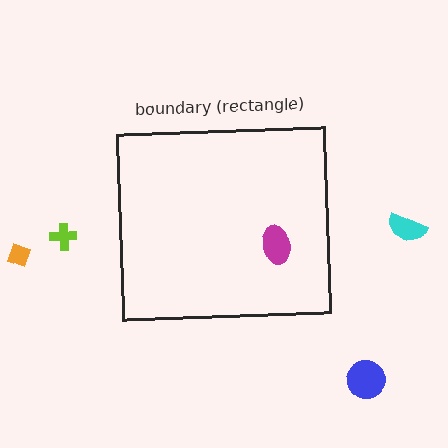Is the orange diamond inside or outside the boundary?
Outside.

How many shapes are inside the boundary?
1 inside, 4 outside.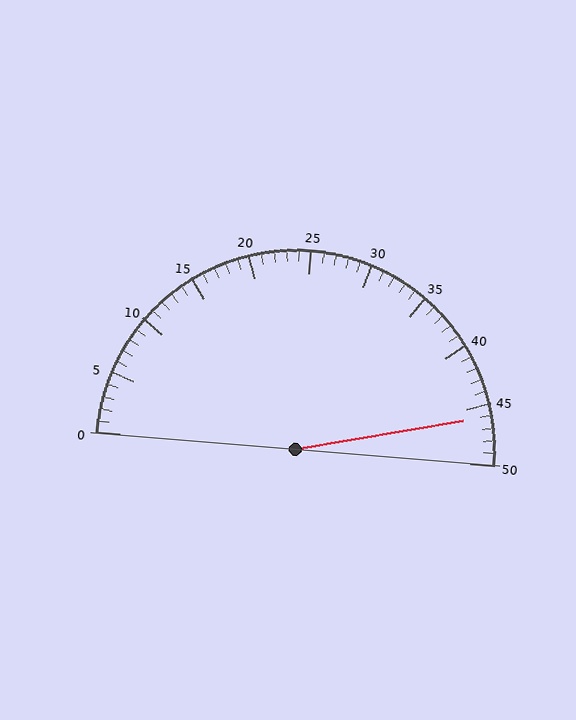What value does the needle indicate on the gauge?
The needle indicates approximately 46.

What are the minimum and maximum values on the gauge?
The gauge ranges from 0 to 50.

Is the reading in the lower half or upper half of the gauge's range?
The reading is in the upper half of the range (0 to 50).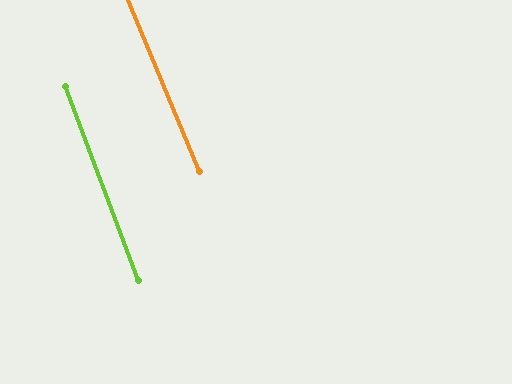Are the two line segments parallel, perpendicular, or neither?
Parallel — their directions differ by only 1.9°.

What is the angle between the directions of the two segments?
Approximately 2 degrees.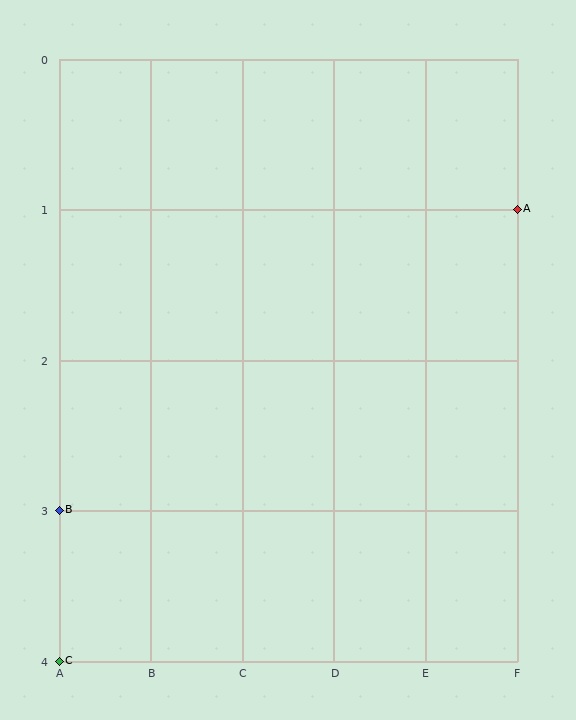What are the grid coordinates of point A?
Point A is at grid coordinates (F, 1).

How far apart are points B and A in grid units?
Points B and A are 5 columns and 2 rows apart (about 5.4 grid units diagonally).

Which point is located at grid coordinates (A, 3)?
Point B is at (A, 3).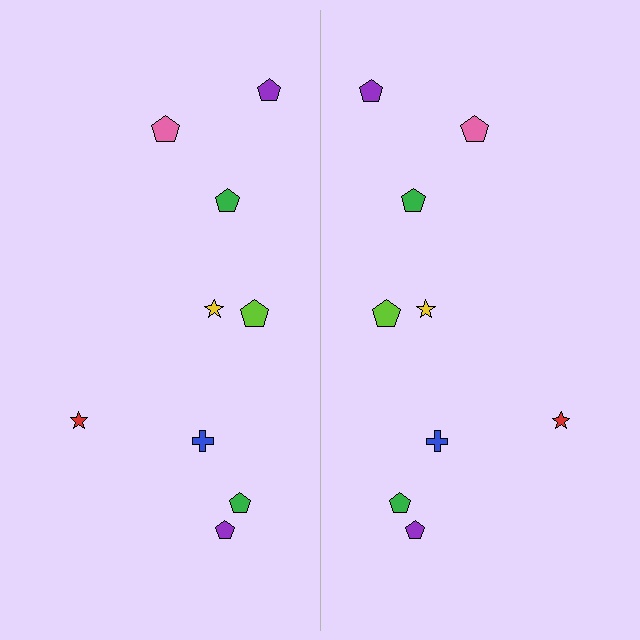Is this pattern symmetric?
Yes, this pattern has bilateral (reflection) symmetry.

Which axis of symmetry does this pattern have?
The pattern has a vertical axis of symmetry running through the center of the image.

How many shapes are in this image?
There are 18 shapes in this image.